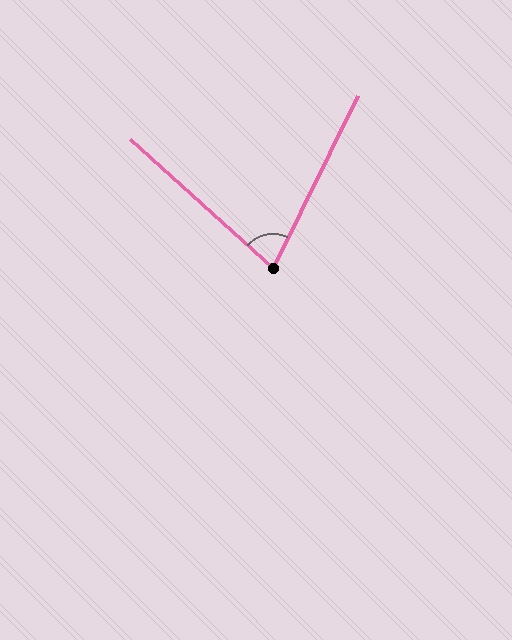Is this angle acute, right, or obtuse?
It is acute.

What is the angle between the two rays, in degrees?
Approximately 74 degrees.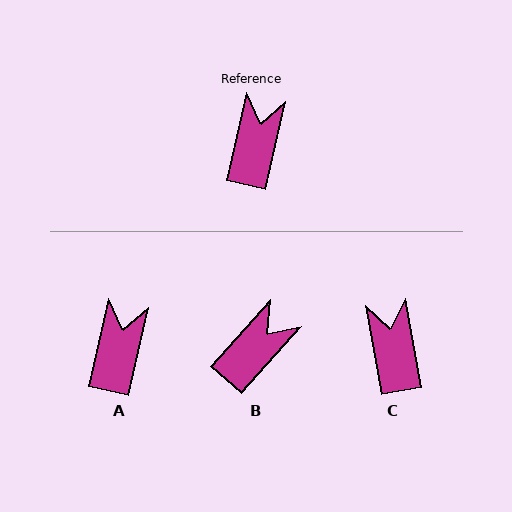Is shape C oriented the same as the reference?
No, it is off by about 23 degrees.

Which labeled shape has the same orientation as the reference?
A.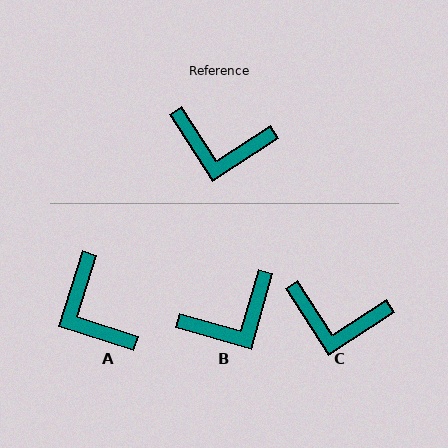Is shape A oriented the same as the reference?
No, it is off by about 51 degrees.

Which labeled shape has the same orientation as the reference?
C.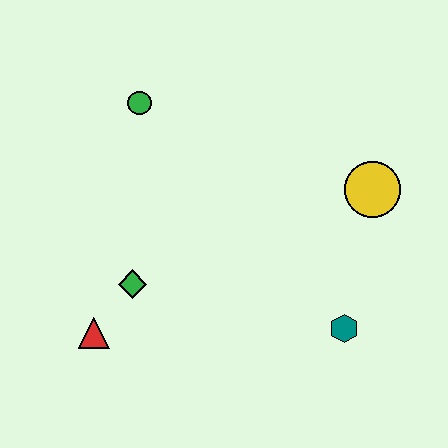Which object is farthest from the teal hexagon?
The green circle is farthest from the teal hexagon.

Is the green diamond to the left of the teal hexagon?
Yes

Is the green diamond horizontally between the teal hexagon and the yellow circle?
No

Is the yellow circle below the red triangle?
No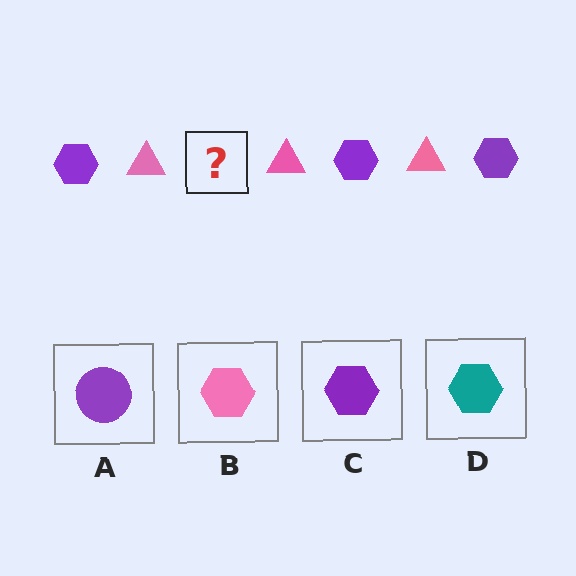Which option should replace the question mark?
Option C.